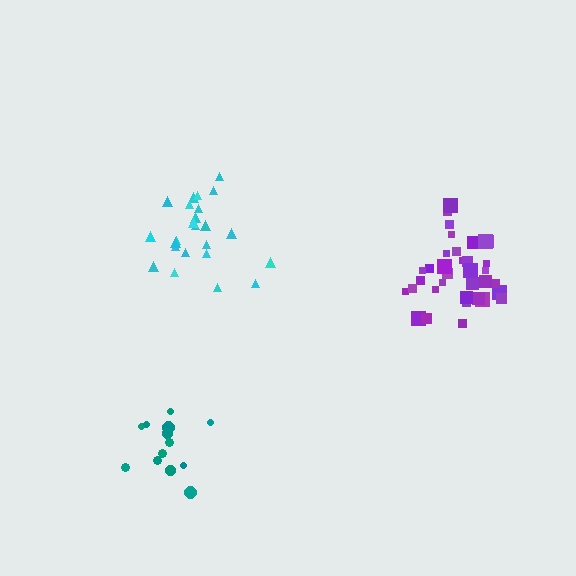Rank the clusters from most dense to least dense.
purple, cyan, teal.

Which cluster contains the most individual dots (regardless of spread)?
Purple (35).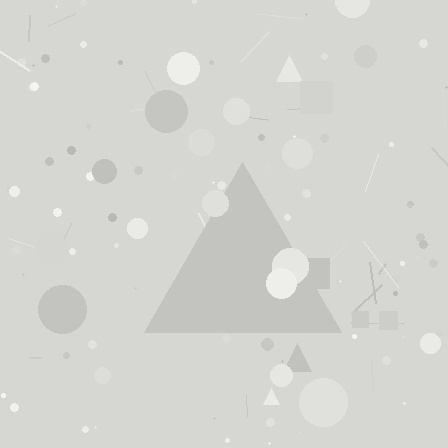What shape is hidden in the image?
A triangle is hidden in the image.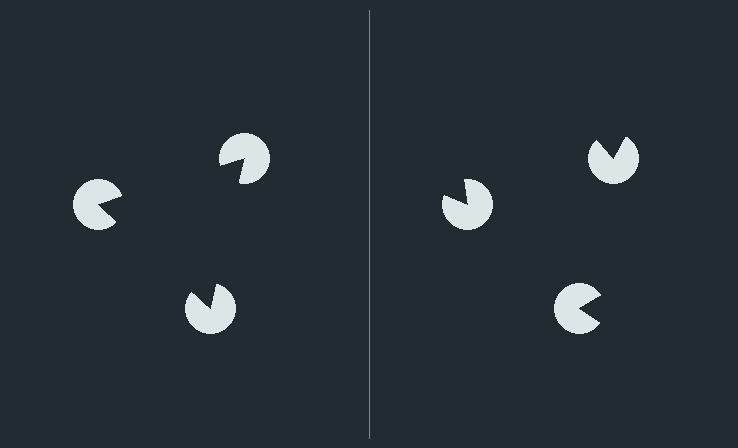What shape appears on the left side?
An illusory triangle.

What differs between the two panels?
The pac-man discs are positioned identically on both sides; only the wedge orientations differ. On the left they align to a triangle; on the right they are misaligned.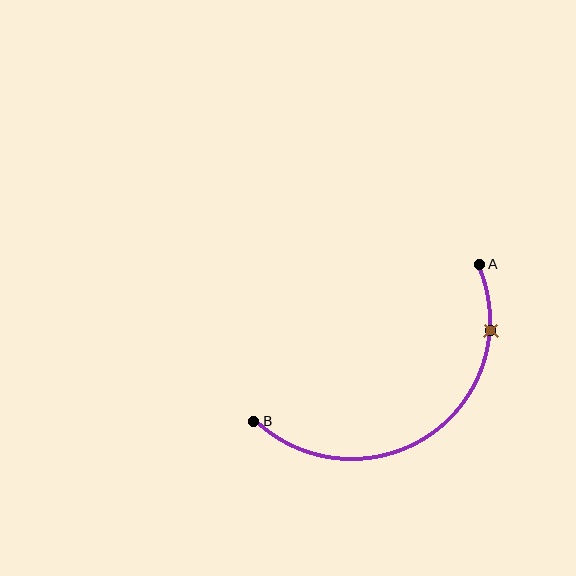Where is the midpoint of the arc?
The arc midpoint is the point on the curve farthest from the straight line joining A and B. It sits below and to the right of that line.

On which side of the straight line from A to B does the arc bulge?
The arc bulges below and to the right of the straight line connecting A and B.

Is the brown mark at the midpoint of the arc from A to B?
No. The brown mark lies on the arc but is closer to endpoint A. The arc midpoint would be at the point on the curve equidistant along the arc from both A and B.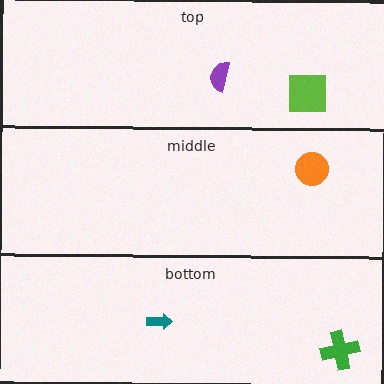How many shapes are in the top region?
2.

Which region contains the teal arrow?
The bottom region.